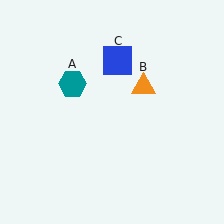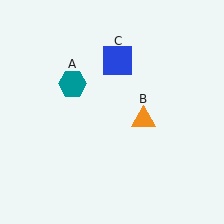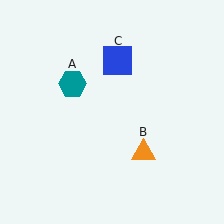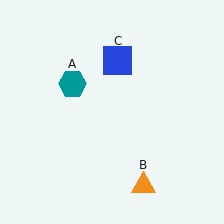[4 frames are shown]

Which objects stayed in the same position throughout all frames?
Teal hexagon (object A) and blue square (object C) remained stationary.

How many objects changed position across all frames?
1 object changed position: orange triangle (object B).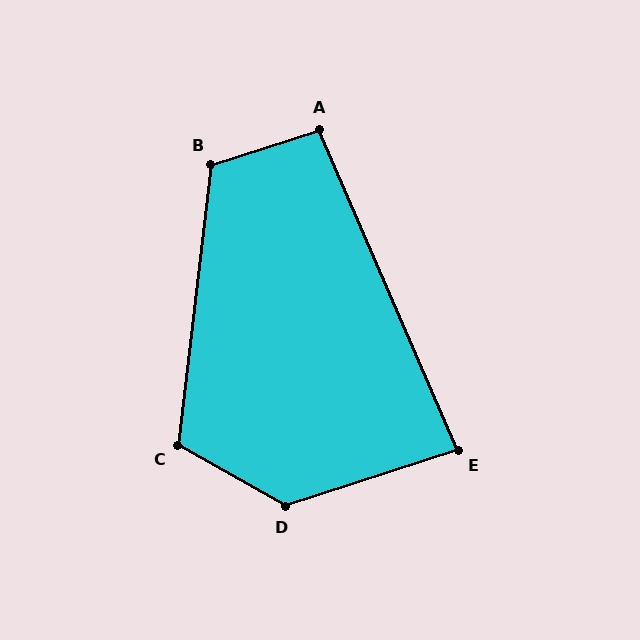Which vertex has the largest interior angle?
D, at approximately 132 degrees.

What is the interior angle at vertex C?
Approximately 113 degrees (obtuse).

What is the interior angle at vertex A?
Approximately 96 degrees (obtuse).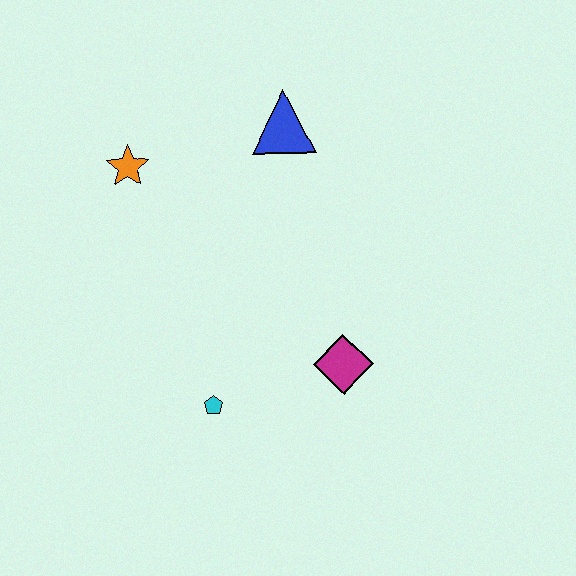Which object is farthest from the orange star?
The magenta diamond is farthest from the orange star.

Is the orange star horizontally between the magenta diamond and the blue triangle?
No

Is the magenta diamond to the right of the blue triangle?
Yes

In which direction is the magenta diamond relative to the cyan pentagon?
The magenta diamond is to the right of the cyan pentagon.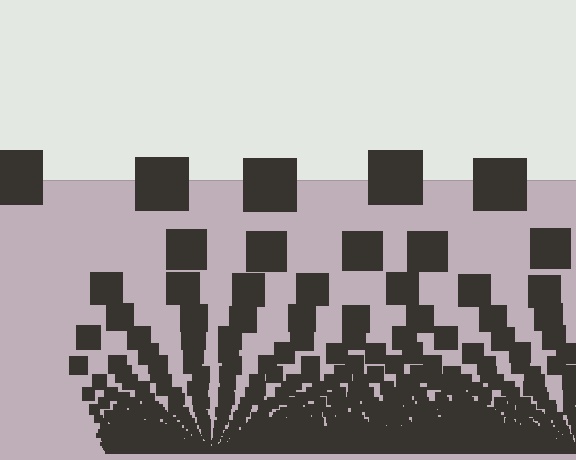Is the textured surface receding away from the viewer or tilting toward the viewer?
The surface appears to tilt toward the viewer. Texture elements get larger and sparser toward the top.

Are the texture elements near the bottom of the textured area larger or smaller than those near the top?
Smaller. The gradient is inverted — elements near the bottom are smaller and denser.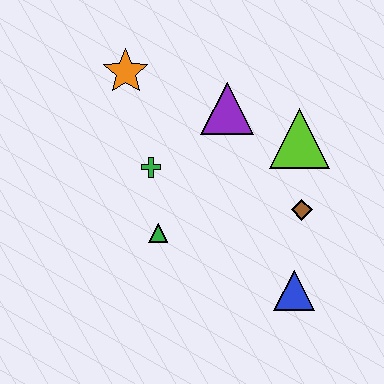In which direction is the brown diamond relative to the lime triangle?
The brown diamond is below the lime triangle.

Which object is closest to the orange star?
The green cross is closest to the orange star.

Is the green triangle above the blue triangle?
Yes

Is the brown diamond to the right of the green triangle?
Yes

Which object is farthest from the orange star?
The blue triangle is farthest from the orange star.